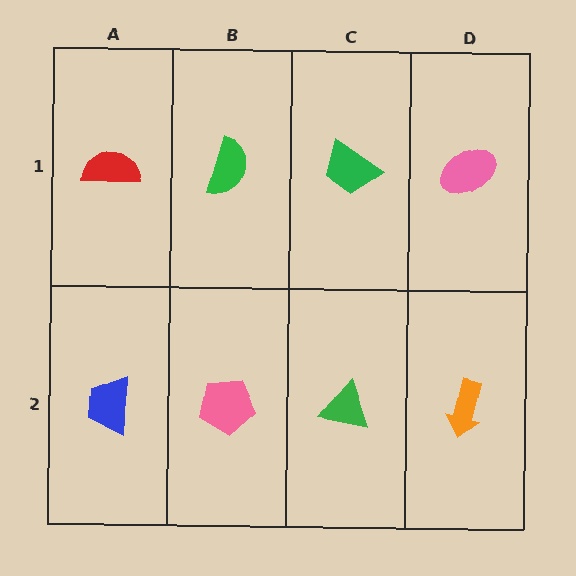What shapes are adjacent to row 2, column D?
A pink ellipse (row 1, column D), a green triangle (row 2, column C).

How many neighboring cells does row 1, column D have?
2.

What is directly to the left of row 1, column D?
A green trapezoid.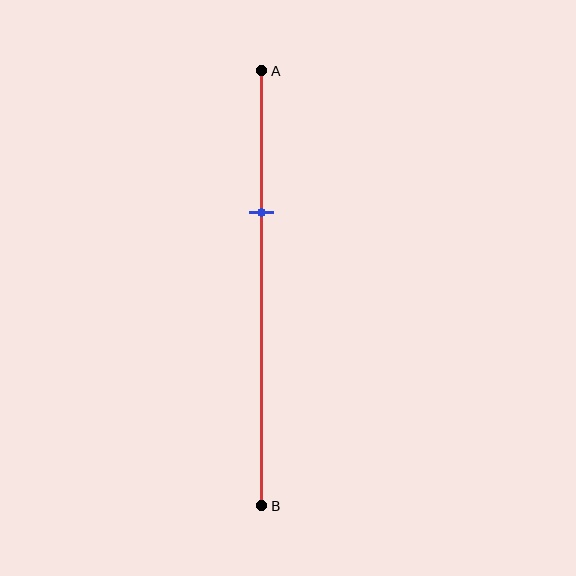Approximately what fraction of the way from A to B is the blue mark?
The blue mark is approximately 35% of the way from A to B.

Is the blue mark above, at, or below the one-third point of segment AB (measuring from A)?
The blue mark is approximately at the one-third point of segment AB.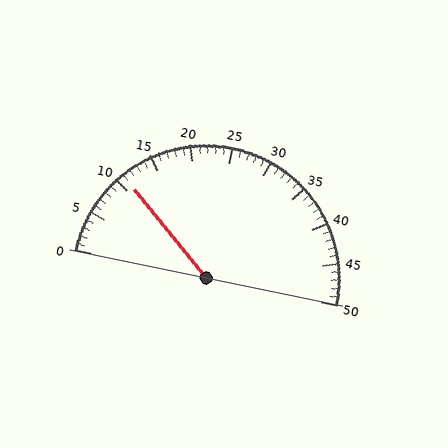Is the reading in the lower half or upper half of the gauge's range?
The reading is in the lower half of the range (0 to 50).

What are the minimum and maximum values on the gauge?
The gauge ranges from 0 to 50.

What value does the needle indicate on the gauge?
The needle indicates approximately 11.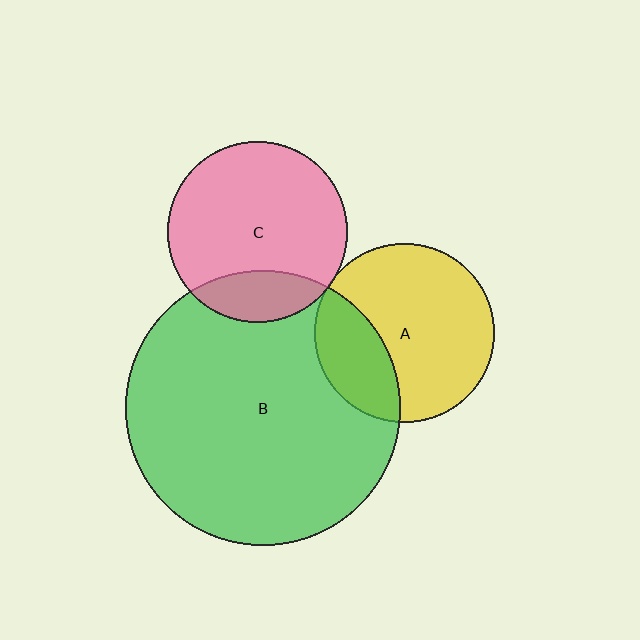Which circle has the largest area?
Circle B (green).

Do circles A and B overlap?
Yes.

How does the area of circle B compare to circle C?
Approximately 2.3 times.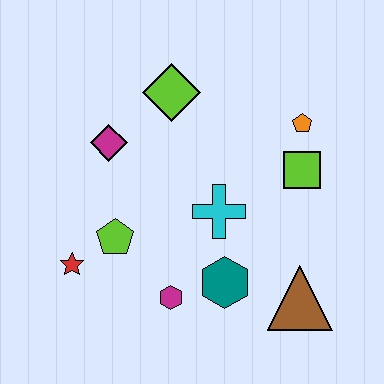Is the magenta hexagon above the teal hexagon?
No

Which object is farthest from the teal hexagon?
The lime diamond is farthest from the teal hexagon.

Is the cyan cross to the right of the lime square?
No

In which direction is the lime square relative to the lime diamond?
The lime square is to the right of the lime diamond.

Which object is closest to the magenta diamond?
The lime diamond is closest to the magenta diamond.